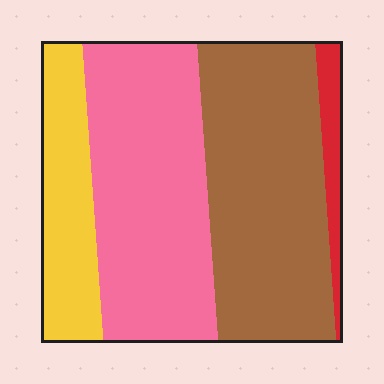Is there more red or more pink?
Pink.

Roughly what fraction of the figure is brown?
Brown takes up about two fifths (2/5) of the figure.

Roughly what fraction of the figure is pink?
Pink covers about 40% of the figure.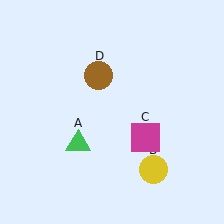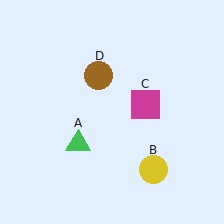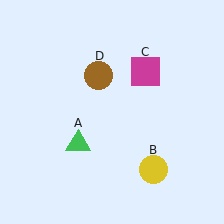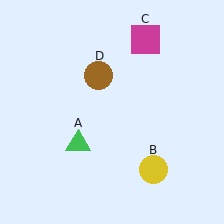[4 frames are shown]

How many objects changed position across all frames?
1 object changed position: magenta square (object C).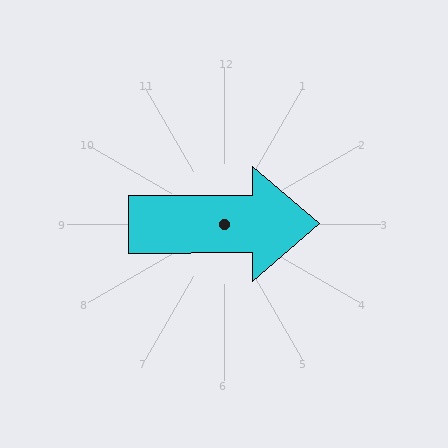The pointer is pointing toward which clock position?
Roughly 3 o'clock.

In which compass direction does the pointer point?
East.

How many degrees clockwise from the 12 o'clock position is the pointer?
Approximately 90 degrees.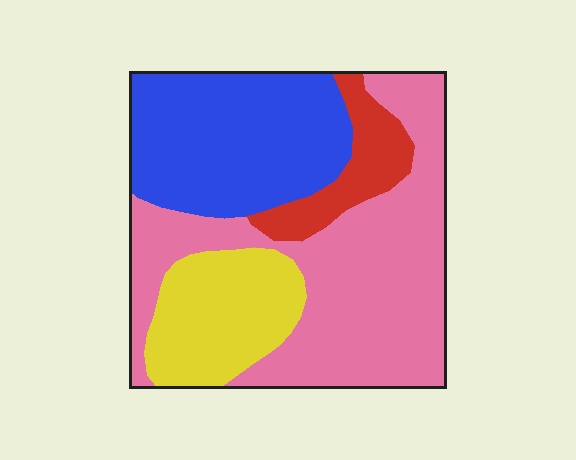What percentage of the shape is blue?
Blue covers roughly 30% of the shape.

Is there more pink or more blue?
Pink.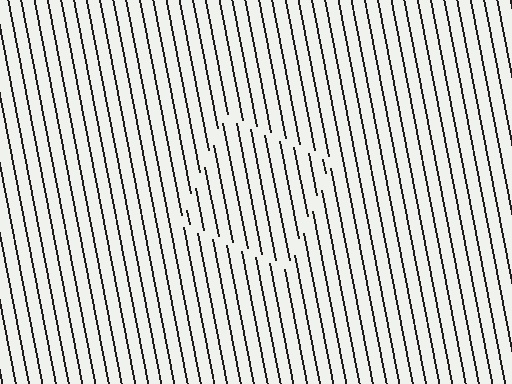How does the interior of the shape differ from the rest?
The interior of the shape contains the same grating, shifted by half a period — the contour is defined by the phase discontinuity where line-ends from the inner and outer gratings abut.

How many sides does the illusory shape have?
4 sides — the line-ends trace a square.